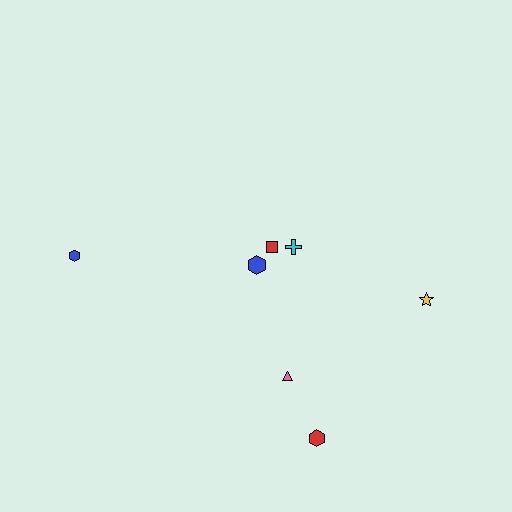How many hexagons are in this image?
There are 3 hexagons.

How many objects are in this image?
There are 7 objects.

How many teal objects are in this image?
There are no teal objects.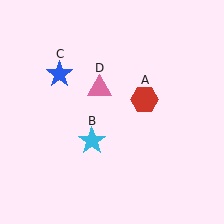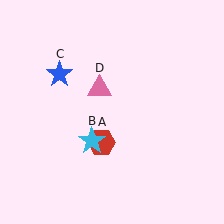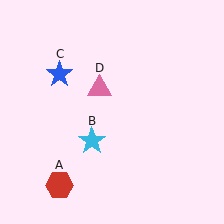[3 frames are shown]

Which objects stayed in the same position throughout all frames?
Cyan star (object B) and blue star (object C) and pink triangle (object D) remained stationary.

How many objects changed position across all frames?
1 object changed position: red hexagon (object A).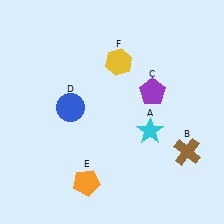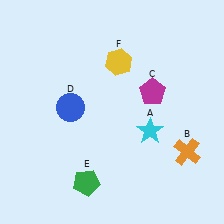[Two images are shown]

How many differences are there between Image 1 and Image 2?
There are 3 differences between the two images.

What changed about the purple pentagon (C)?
In Image 1, C is purple. In Image 2, it changed to magenta.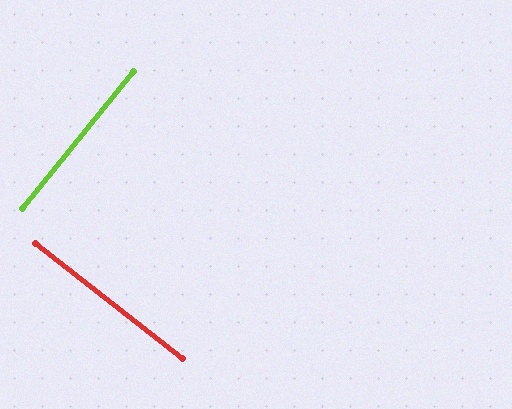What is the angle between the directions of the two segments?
Approximately 89 degrees.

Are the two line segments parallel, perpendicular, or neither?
Perpendicular — they meet at approximately 89°.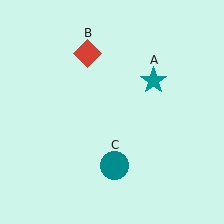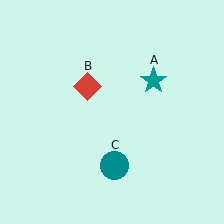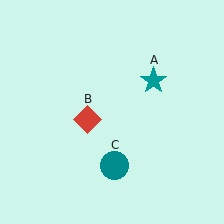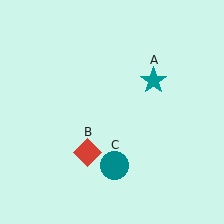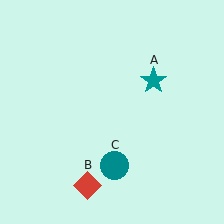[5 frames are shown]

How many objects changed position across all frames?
1 object changed position: red diamond (object B).